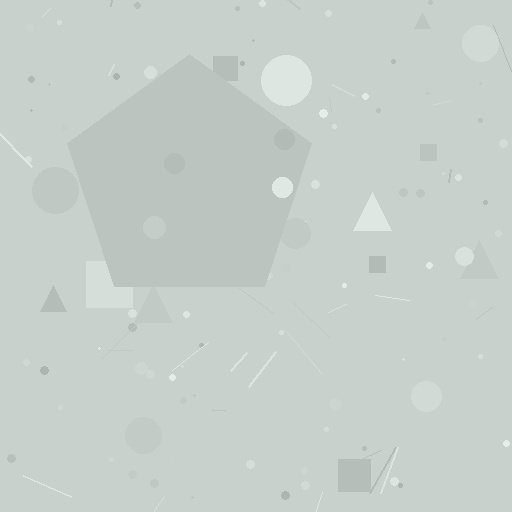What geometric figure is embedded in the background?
A pentagon is embedded in the background.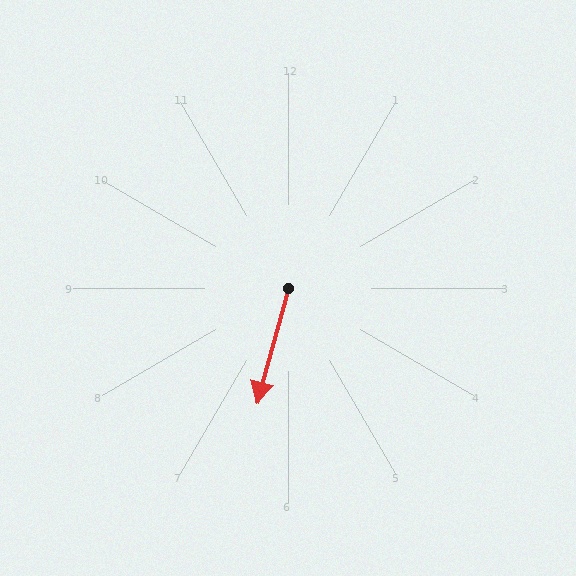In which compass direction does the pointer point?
South.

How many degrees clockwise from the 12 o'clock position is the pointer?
Approximately 195 degrees.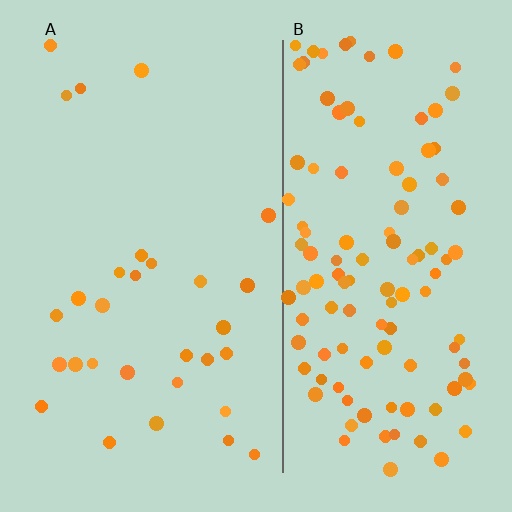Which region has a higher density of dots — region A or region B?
B (the right).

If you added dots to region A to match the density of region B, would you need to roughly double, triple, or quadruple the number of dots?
Approximately quadruple.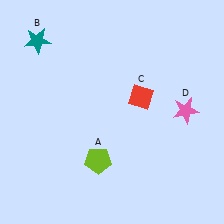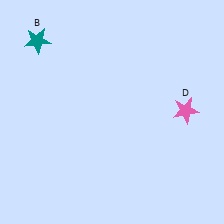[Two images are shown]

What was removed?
The red diamond (C), the lime pentagon (A) were removed in Image 2.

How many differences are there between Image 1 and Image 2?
There are 2 differences between the two images.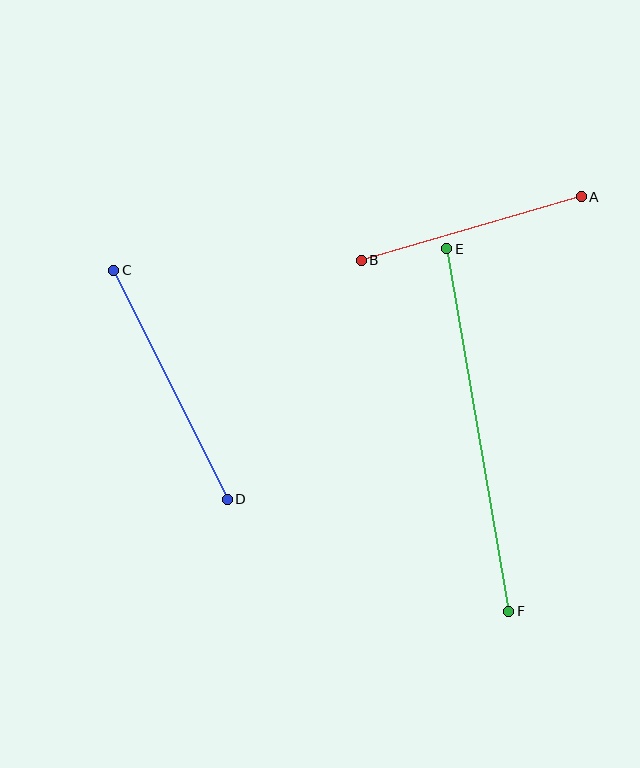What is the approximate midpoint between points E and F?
The midpoint is at approximately (478, 430) pixels.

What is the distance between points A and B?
The distance is approximately 229 pixels.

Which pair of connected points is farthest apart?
Points E and F are farthest apart.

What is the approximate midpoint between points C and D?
The midpoint is at approximately (171, 385) pixels.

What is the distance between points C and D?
The distance is approximately 256 pixels.